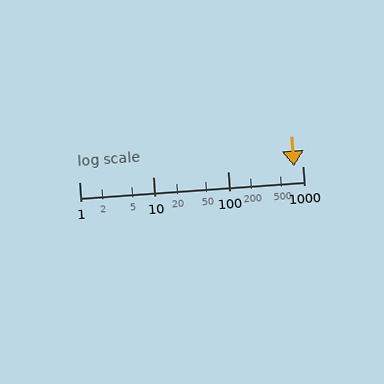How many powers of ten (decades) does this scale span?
The scale spans 3 decades, from 1 to 1000.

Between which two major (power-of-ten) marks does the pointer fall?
The pointer is between 100 and 1000.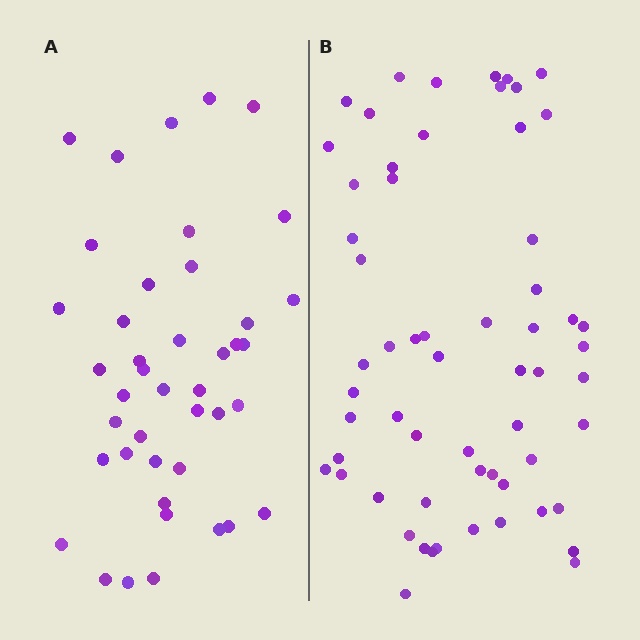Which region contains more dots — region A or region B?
Region B (the right region) has more dots.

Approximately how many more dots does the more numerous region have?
Region B has approximately 20 more dots than region A.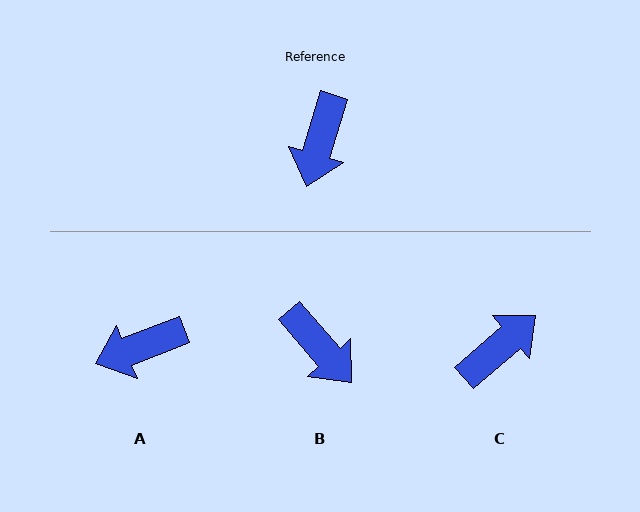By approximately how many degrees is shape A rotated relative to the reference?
Approximately 52 degrees clockwise.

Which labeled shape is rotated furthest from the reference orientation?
C, about 148 degrees away.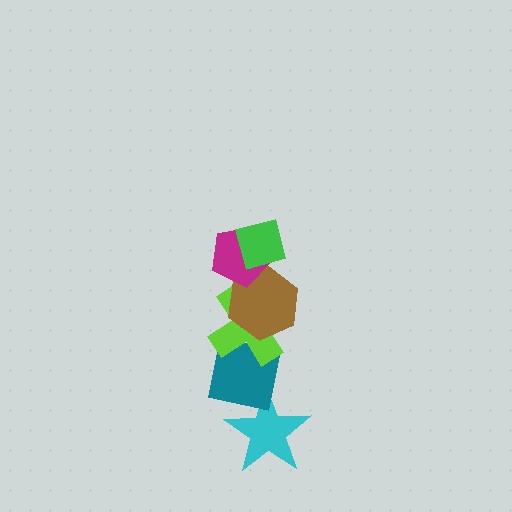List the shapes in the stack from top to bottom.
From top to bottom: the green square, the magenta pentagon, the brown hexagon, the lime cross, the teal square, the cyan star.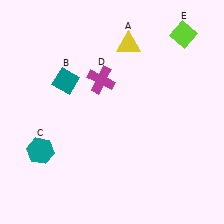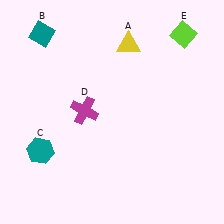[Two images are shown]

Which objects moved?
The objects that moved are: the teal diamond (B), the magenta cross (D).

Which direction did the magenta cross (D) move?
The magenta cross (D) moved down.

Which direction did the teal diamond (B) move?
The teal diamond (B) moved up.